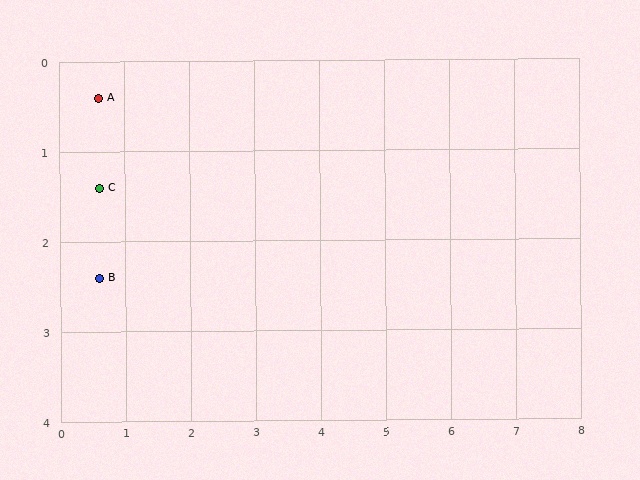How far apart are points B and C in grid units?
Points B and C are about 1.0 grid units apart.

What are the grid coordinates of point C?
Point C is at approximately (0.6, 1.4).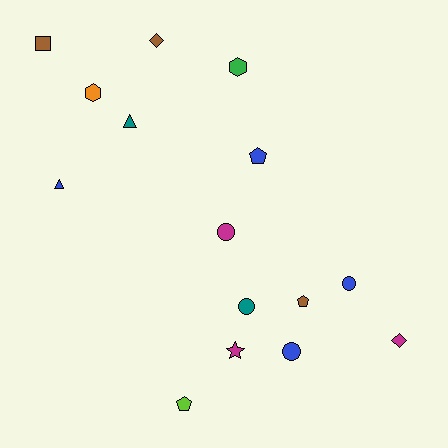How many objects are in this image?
There are 15 objects.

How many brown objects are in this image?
There are 3 brown objects.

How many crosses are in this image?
There are no crosses.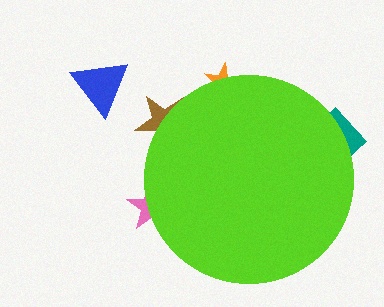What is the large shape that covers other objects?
A lime circle.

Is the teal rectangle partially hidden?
Yes, the teal rectangle is partially hidden behind the lime circle.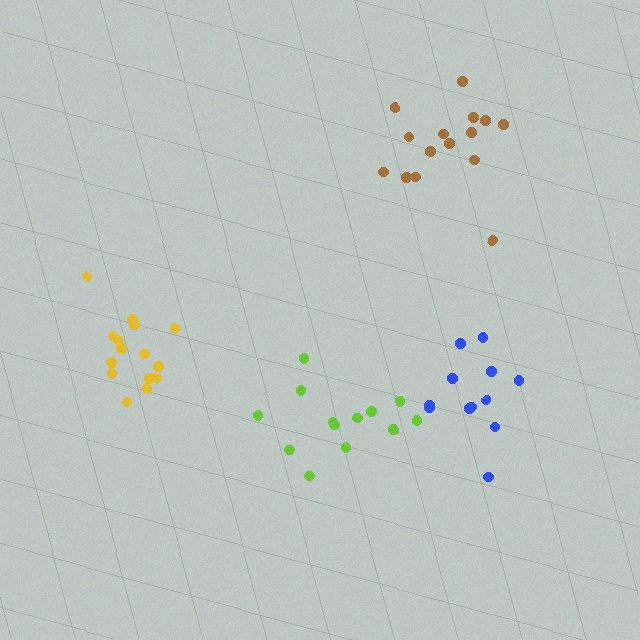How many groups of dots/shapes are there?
There are 4 groups.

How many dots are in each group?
Group 1: 15 dots, Group 2: 13 dots, Group 3: 15 dots, Group 4: 12 dots (55 total).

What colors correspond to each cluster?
The clusters are colored: yellow, lime, brown, blue.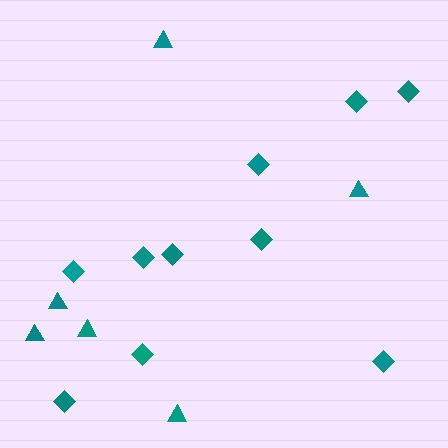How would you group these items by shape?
There are 2 groups: one group of triangles (6) and one group of diamonds (10).